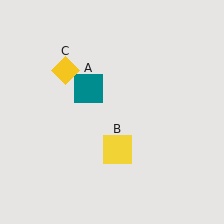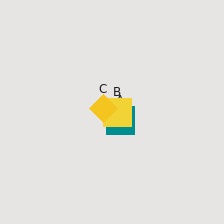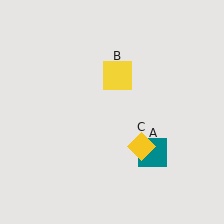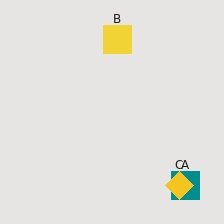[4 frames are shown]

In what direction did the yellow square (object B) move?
The yellow square (object B) moved up.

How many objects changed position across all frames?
3 objects changed position: teal square (object A), yellow square (object B), yellow diamond (object C).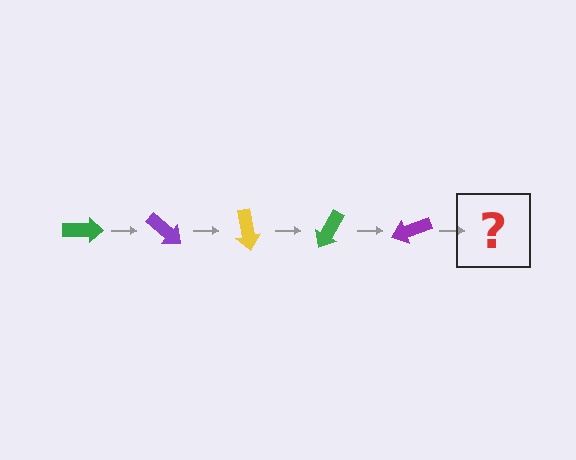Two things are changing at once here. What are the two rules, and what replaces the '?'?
The two rules are that it rotates 40 degrees each step and the color cycles through green, purple, and yellow. The '?' should be a yellow arrow, rotated 200 degrees from the start.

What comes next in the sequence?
The next element should be a yellow arrow, rotated 200 degrees from the start.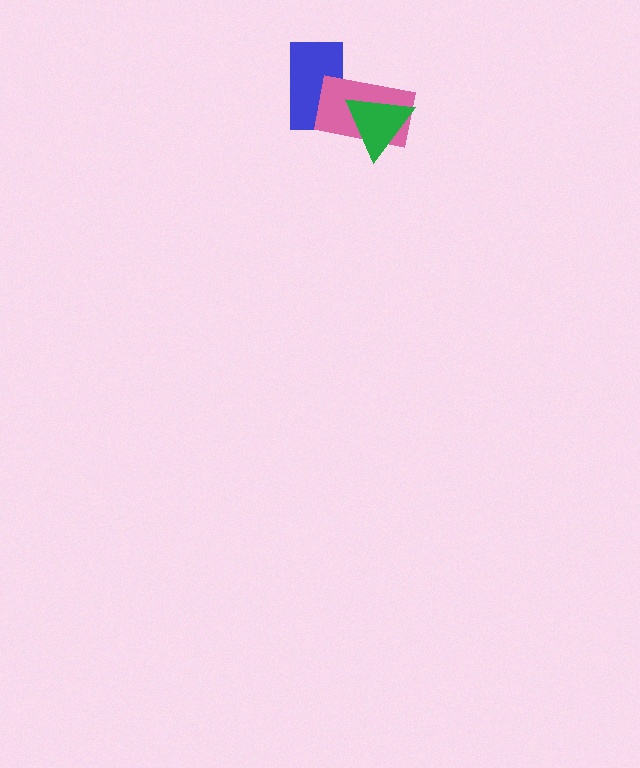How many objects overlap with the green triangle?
2 objects overlap with the green triangle.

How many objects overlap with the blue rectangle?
2 objects overlap with the blue rectangle.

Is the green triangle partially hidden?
No, no other shape covers it.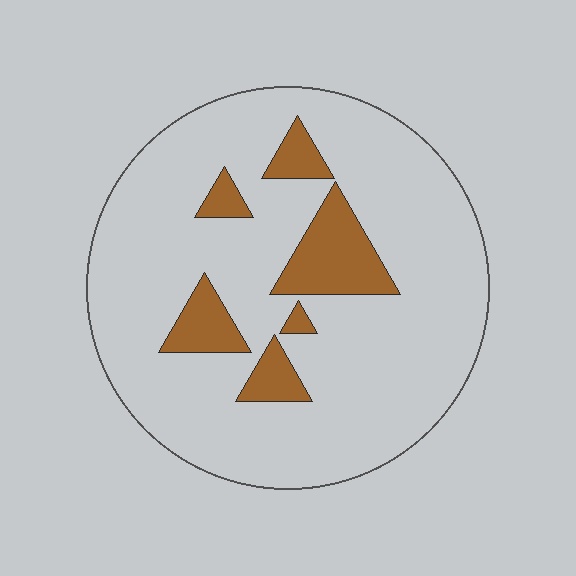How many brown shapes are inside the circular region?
6.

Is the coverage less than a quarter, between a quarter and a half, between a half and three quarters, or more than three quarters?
Less than a quarter.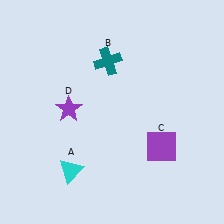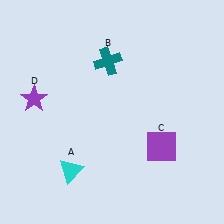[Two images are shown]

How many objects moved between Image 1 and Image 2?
1 object moved between the two images.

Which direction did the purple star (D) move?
The purple star (D) moved left.